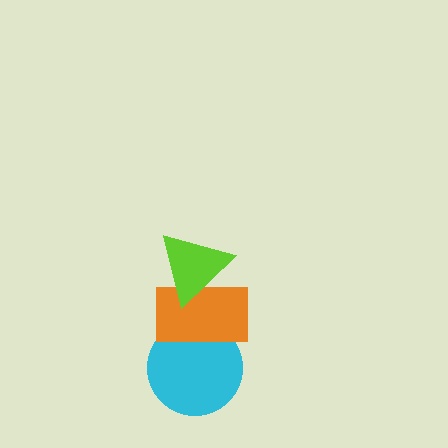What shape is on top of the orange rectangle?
The lime triangle is on top of the orange rectangle.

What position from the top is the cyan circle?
The cyan circle is 3rd from the top.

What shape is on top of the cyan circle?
The orange rectangle is on top of the cyan circle.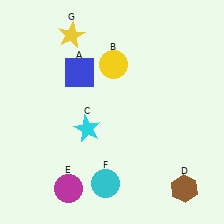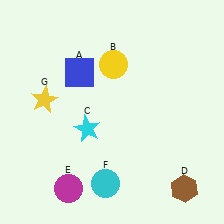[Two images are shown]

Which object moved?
The yellow star (G) moved down.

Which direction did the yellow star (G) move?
The yellow star (G) moved down.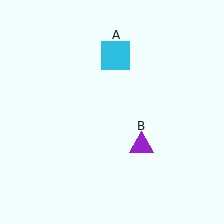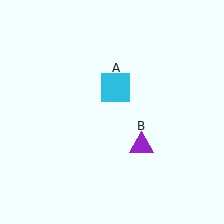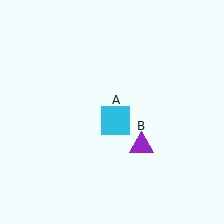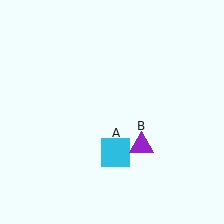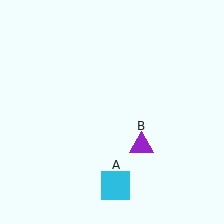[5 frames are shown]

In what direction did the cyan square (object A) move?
The cyan square (object A) moved down.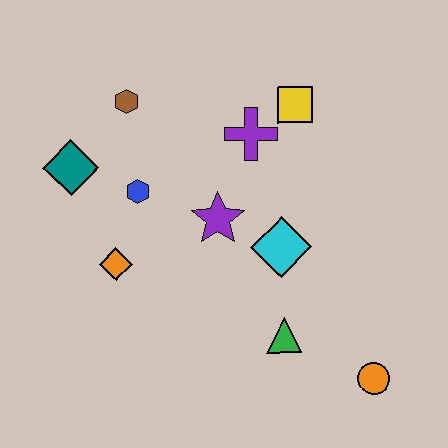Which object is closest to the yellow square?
The purple cross is closest to the yellow square.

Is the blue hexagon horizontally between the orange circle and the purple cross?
No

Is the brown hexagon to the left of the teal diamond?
No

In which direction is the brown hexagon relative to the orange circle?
The brown hexagon is above the orange circle.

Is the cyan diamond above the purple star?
No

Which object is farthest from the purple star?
The orange circle is farthest from the purple star.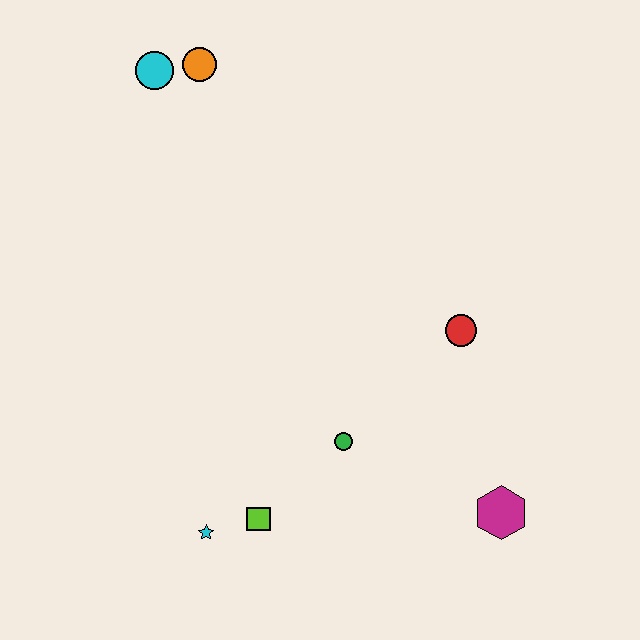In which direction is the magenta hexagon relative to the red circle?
The magenta hexagon is below the red circle.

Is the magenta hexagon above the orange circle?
No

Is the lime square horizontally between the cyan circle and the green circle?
Yes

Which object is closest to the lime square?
The cyan star is closest to the lime square.